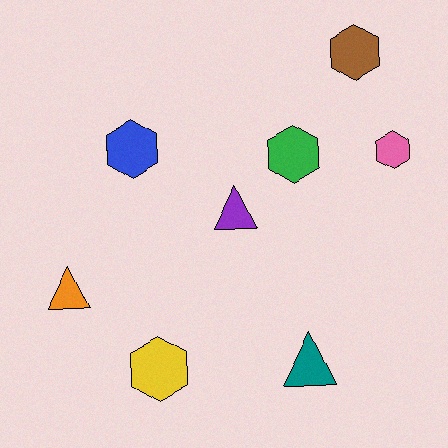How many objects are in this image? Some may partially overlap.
There are 8 objects.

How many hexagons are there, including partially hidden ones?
There are 5 hexagons.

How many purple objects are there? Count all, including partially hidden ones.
There is 1 purple object.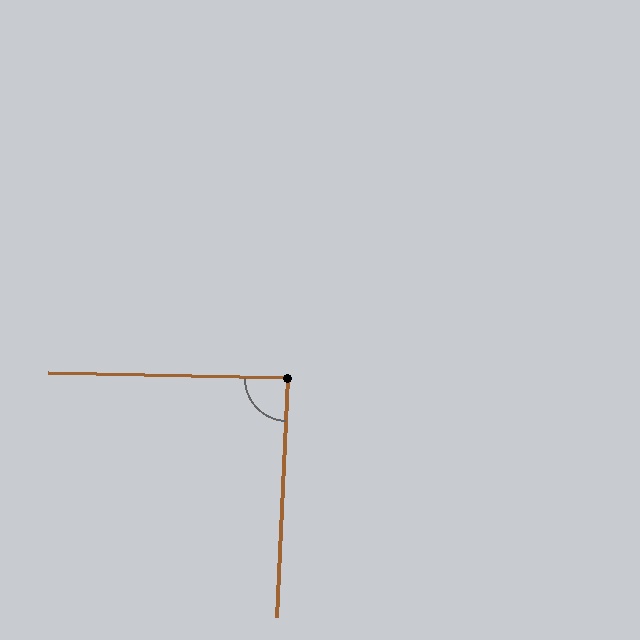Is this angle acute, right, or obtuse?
It is approximately a right angle.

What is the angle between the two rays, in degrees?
Approximately 88 degrees.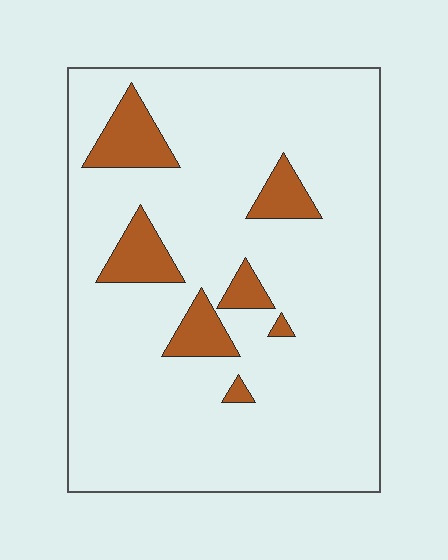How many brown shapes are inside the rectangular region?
7.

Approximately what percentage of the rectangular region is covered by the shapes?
Approximately 10%.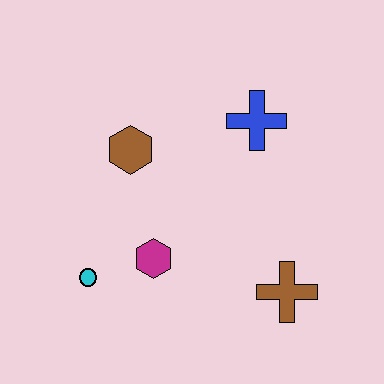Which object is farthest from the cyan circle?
The blue cross is farthest from the cyan circle.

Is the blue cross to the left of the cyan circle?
No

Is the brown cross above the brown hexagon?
No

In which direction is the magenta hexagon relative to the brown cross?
The magenta hexagon is to the left of the brown cross.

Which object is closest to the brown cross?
The magenta hexagon is closest to the brown cross.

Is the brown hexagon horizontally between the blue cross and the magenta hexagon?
No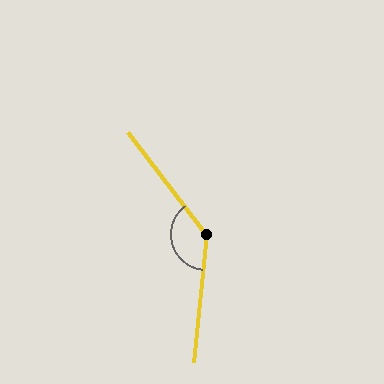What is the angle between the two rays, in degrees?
Approximately 137 degrees.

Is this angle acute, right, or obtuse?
It is obtuse.